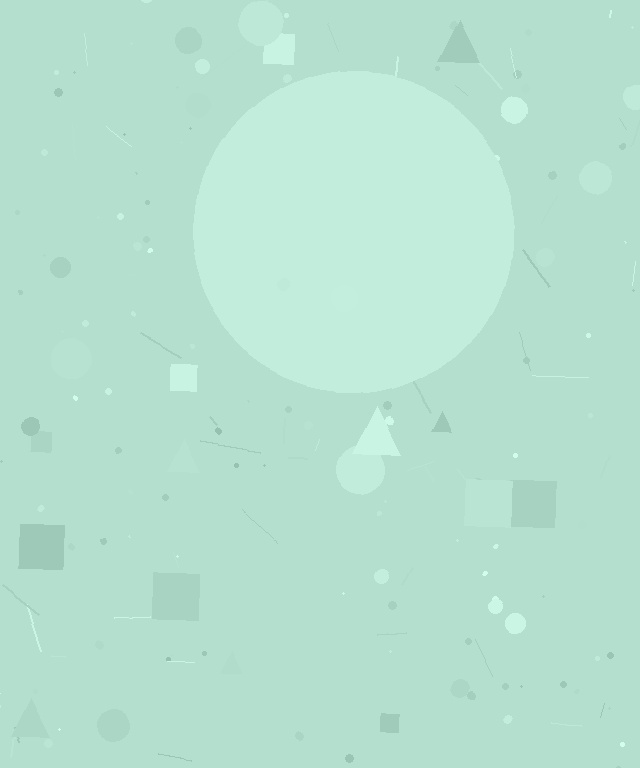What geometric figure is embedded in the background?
A circle is embedded in the background.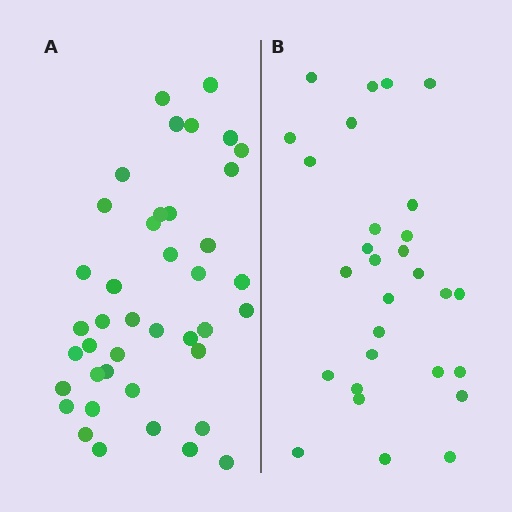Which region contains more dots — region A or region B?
Region A (the left region) has more dots.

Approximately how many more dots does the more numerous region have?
Region A has roughly 12 or so more dots than region B.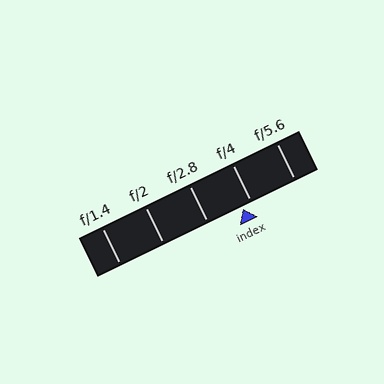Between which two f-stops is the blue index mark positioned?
The index mark is between f/2.8 and f/4.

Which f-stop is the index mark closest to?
The index mark is closest to f/4.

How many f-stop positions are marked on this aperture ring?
There are 5 f-stop positions marked.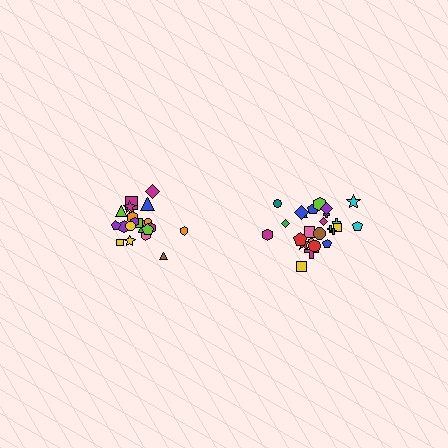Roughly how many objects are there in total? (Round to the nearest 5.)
Roughly 45 objects in total.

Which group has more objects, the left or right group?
The right group.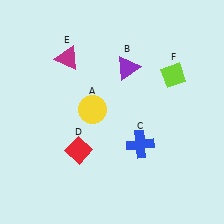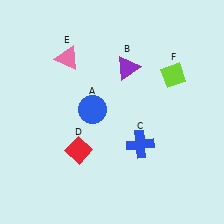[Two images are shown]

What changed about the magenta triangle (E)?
In Image 1, E is magenta. In Image 2, it changed to pink.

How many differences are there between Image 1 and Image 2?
There are 2 differences between the two images.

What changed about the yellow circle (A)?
In Image 1, A is yellow. In Image 2, it changed to blue.